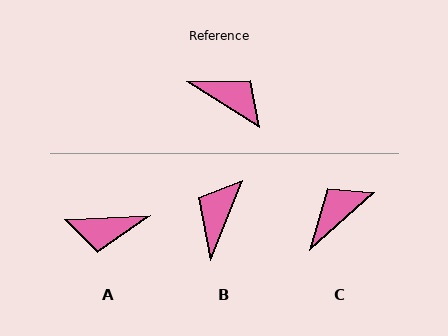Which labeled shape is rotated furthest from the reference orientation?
A, about 146 degrees away.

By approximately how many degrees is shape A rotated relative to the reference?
Approximately 146 degrees clockwise.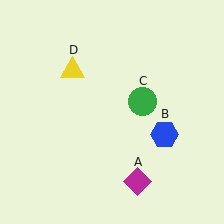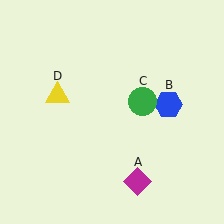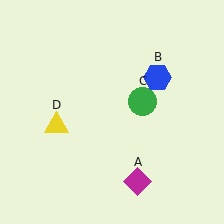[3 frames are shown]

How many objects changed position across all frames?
2 objects changed position: blue hexagon (object B), yellow triangle (object D).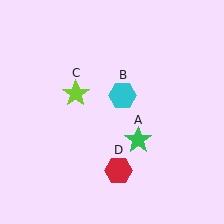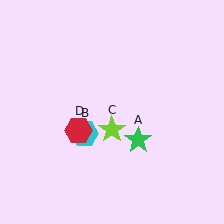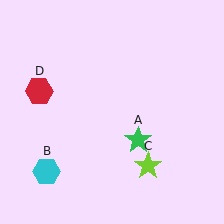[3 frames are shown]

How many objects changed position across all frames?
3 objects changed position: cyan hexagon (object B), lime star (object C), red hexagon (object D).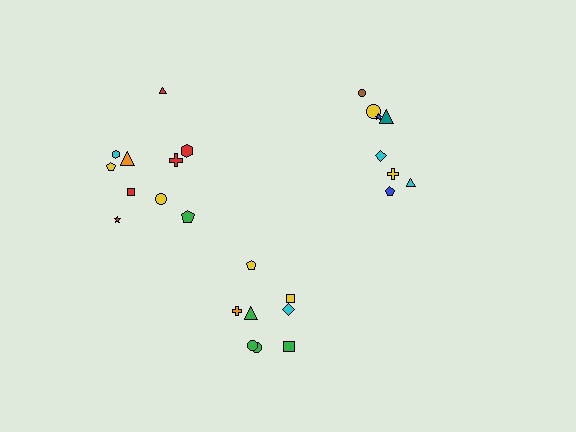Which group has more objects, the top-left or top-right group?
The top-left group.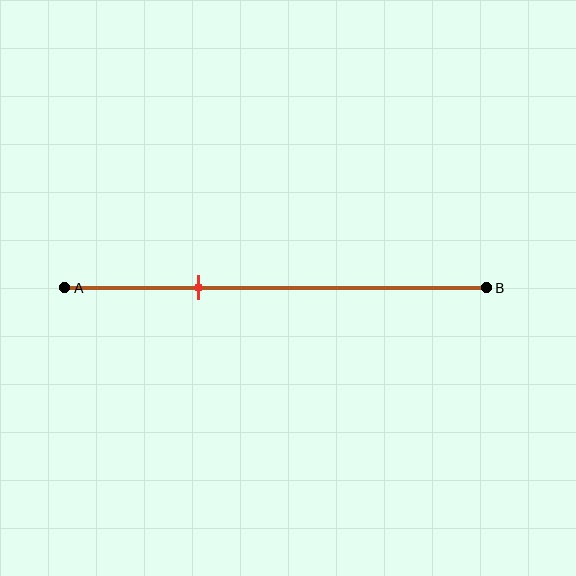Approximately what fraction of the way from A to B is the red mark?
The red mark is approximately 30% of the way from A to B.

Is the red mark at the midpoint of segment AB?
No, the mark is at about 30% from A, not at the 50% midpoint.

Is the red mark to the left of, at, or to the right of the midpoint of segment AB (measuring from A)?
The red mark is to the left of the midpoint of segment AB.